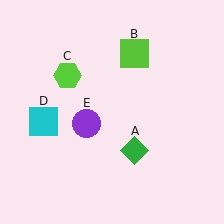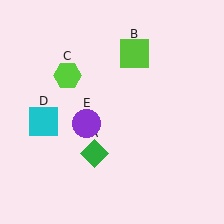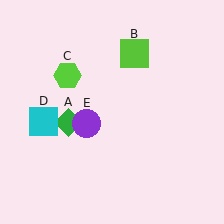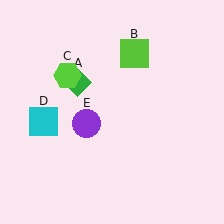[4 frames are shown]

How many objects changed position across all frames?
1 object changed position: green diamond (object A).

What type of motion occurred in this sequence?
The green diamond (object A) rotated clockwise around the center of the scene.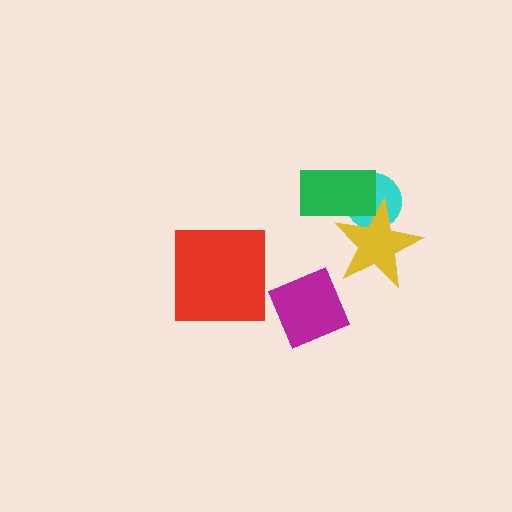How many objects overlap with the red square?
0 objects overlap with the red square.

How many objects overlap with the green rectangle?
2 objects overlap with the green rectangle.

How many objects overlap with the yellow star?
2 objects overlap with the yellow star.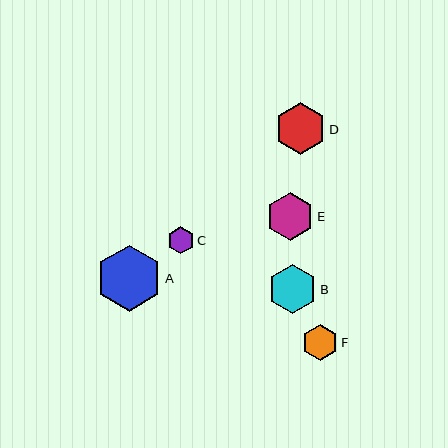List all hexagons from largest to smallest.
From largest to smallest: A, D, B, E, F, C.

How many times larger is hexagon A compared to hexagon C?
Hexagon A is approximately 2.4 times the size of hexagon C.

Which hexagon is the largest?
Hexagon A is the largest with a size of approximately 66 pixels.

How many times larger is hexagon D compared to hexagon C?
Hexagon D is approximately 1.9 times the size of hexagon C.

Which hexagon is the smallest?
Hexagon C is the smallest with a size of approximately 27 pixels.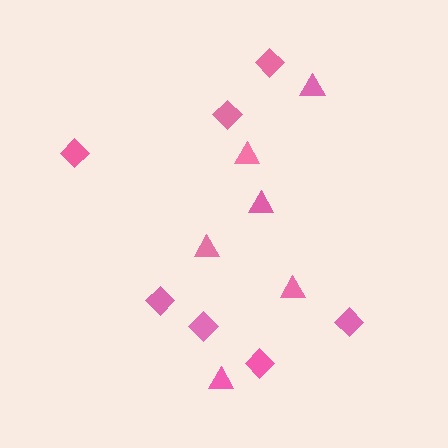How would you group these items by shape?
There are 2 groups: one group of diamonds (7) and one group of triangles (6).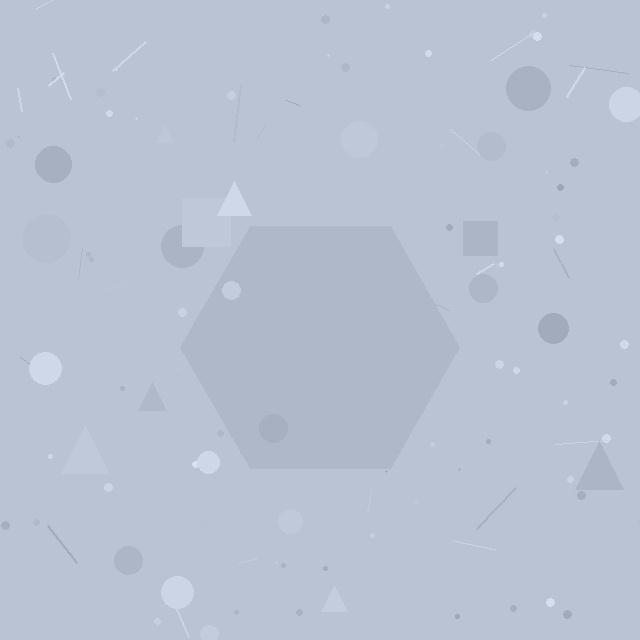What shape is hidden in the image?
A hexagon is hidden in the image.